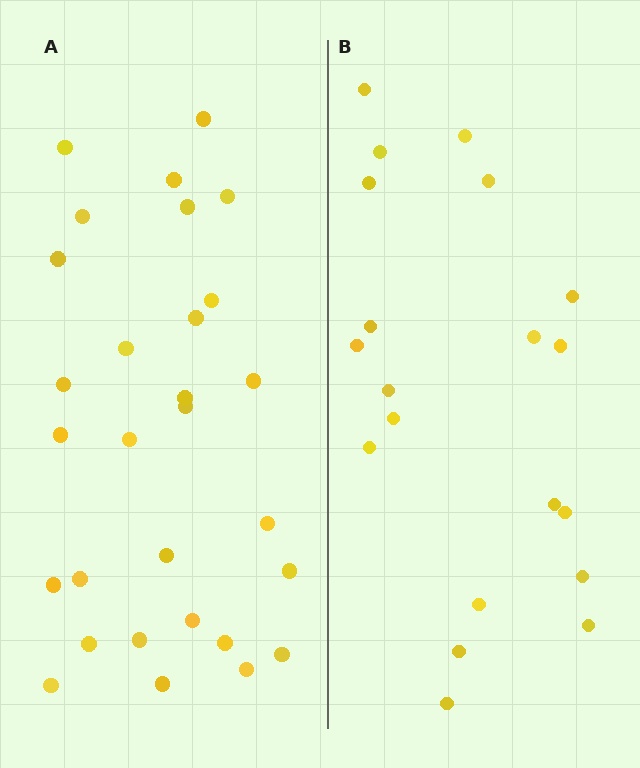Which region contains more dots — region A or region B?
Region A (the left region) has more dots.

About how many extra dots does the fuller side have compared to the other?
Region A has roughly 8 or so more dots than region B.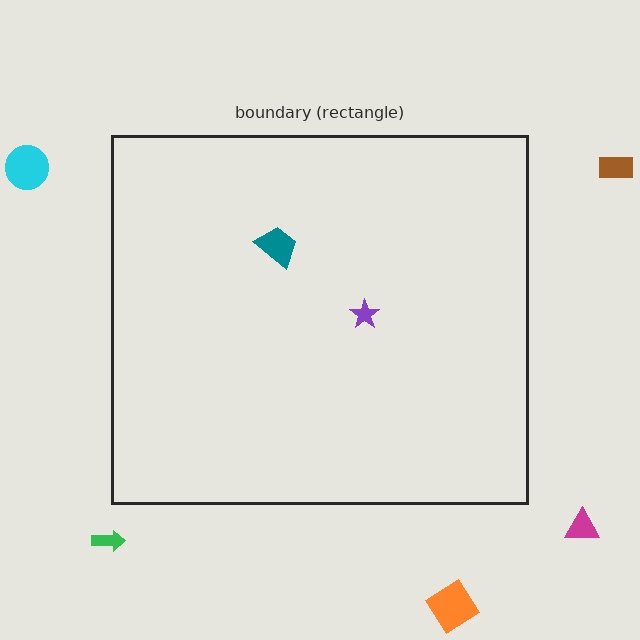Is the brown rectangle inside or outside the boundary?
Outside.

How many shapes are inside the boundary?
2 inside, 5 outside.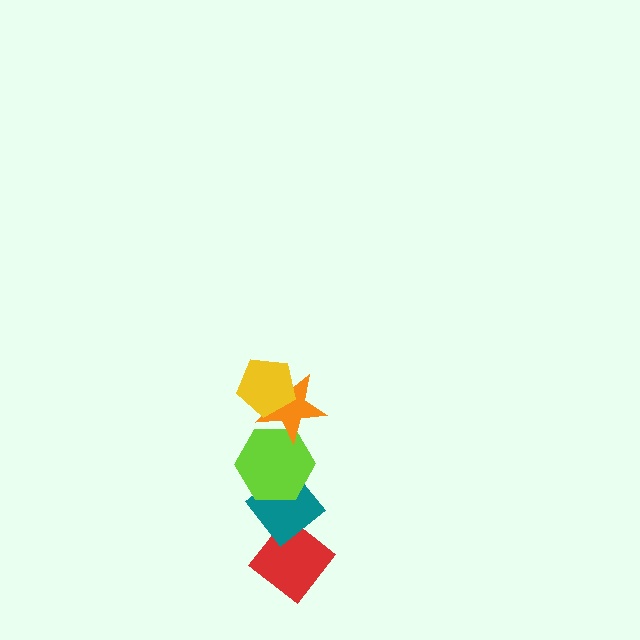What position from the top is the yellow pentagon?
The yellow pentagon is 1st from the top.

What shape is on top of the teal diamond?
The lime hexagon is on top of the teal diamond.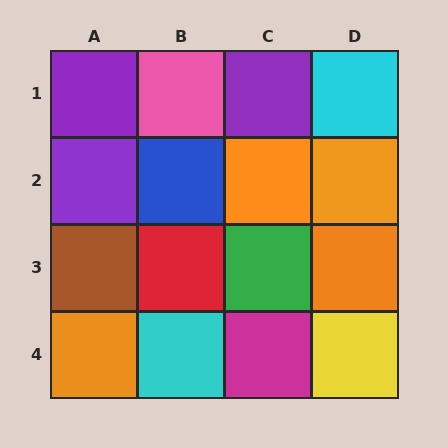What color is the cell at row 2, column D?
Orange.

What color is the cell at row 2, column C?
Orange.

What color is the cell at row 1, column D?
Cyan.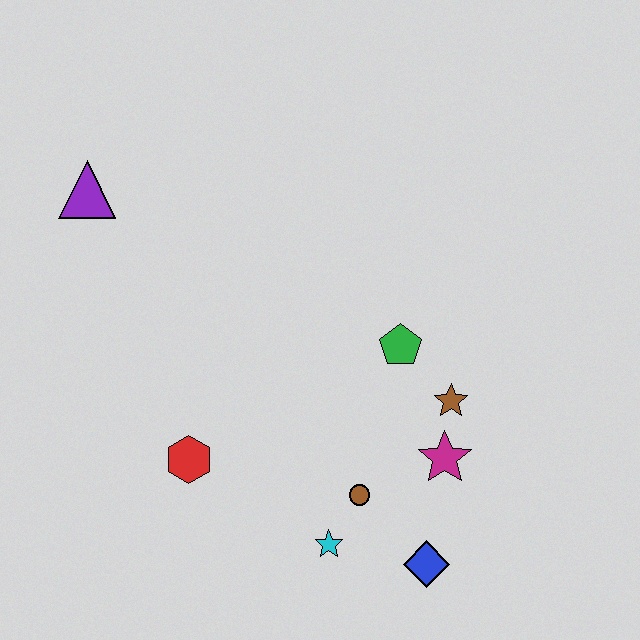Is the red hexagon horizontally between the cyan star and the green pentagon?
No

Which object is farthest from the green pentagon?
The purple triangle is farthest from the green pentagon.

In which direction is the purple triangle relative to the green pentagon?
The purple triangle is to the left of the green pentagon.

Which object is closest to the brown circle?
The cyan star is closest to the brown circle.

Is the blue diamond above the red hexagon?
No